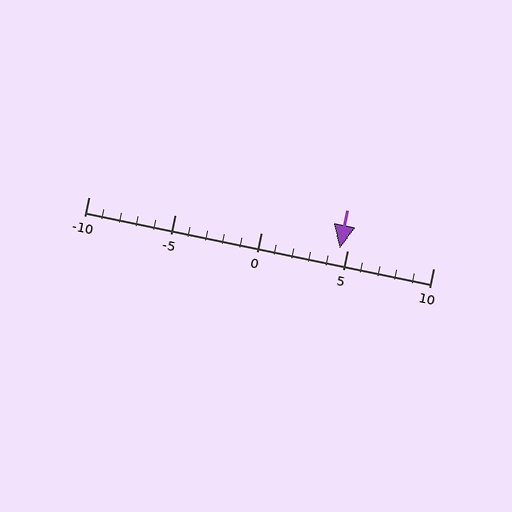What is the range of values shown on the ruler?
The ruler shows values from -10 to 10.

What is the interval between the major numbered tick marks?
The major tick marks are spaced 5 units apart.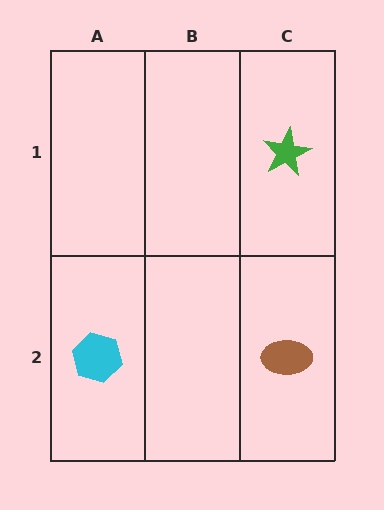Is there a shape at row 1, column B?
No, that cell is empty.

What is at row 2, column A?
A cyan hexagon.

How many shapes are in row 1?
1 shape.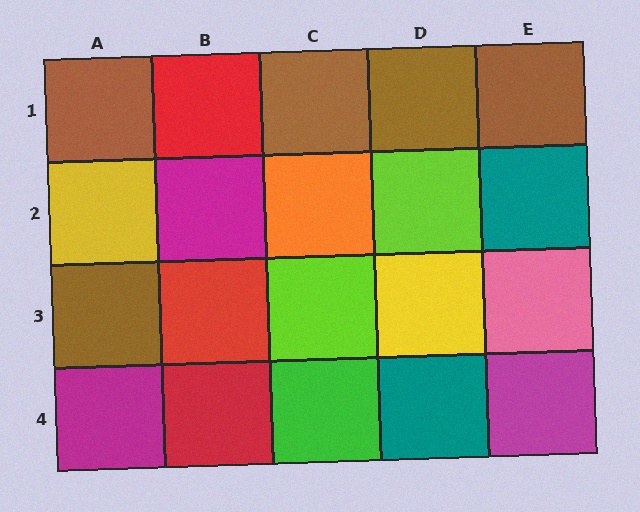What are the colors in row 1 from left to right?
Brown, red, brown, brown, brown.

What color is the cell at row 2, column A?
Yellow.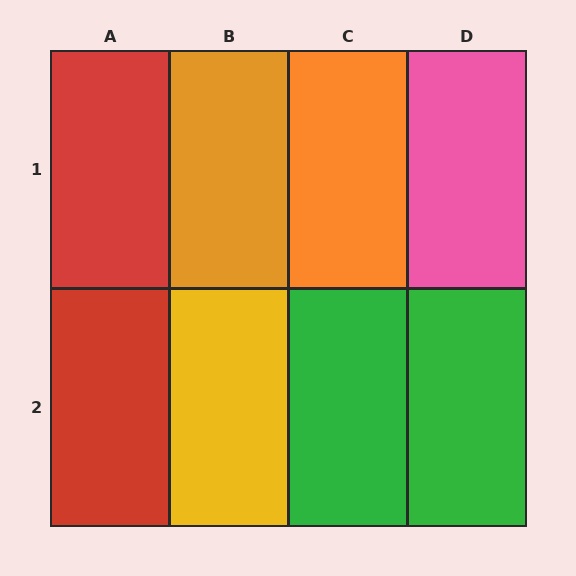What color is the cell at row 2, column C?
Green.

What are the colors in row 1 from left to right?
Red, orange, orange, pink.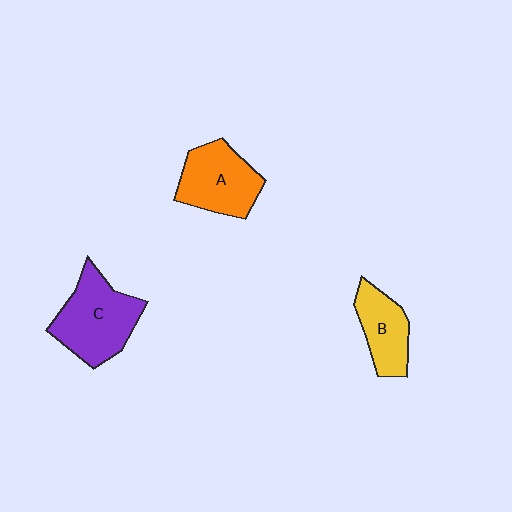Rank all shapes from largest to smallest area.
From largest to smallest: C (purple), A (orange), B (yellow).